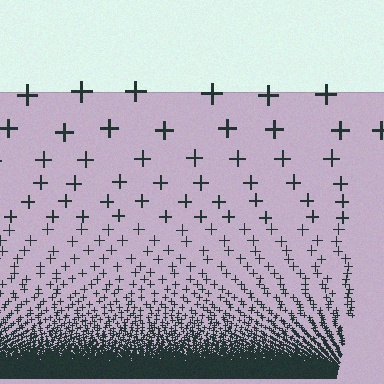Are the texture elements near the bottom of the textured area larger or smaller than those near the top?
Smaller. The gradient is inverted — elements near the bottom are smaller and denser.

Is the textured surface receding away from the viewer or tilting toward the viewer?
The surface appears to tilt toward the viewer. Texture elements get larger and sparser toward the top.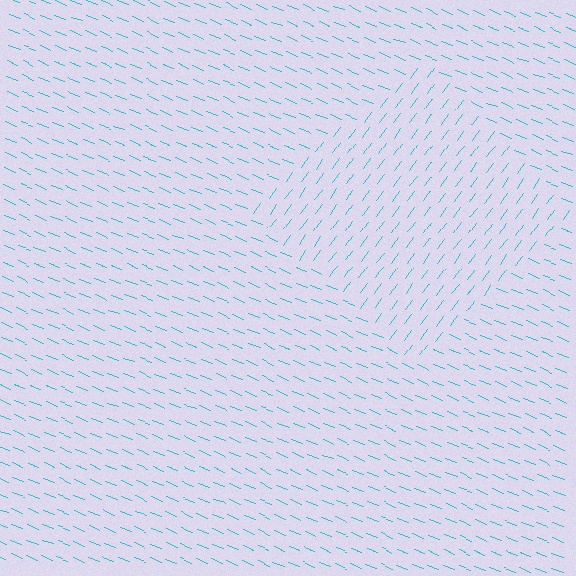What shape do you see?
I see a diamond.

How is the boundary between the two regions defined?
The boundary is defined purely by a change in line orientation (approximately 76 degrees difference). All lines are the same color and thickness.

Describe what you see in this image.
The image is filled with small cyan line segments. A diamond region in the image has lines oriented differently from the surrounding lines, creating a visible texture boundary.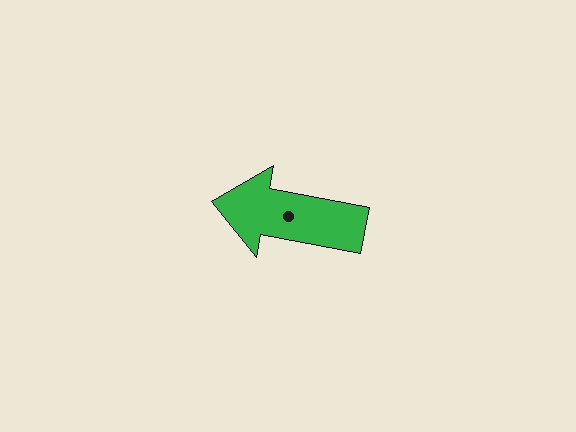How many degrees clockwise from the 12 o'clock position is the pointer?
Approximately 281 degrees.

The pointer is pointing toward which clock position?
Roughly 9 o'clock.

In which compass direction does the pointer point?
West.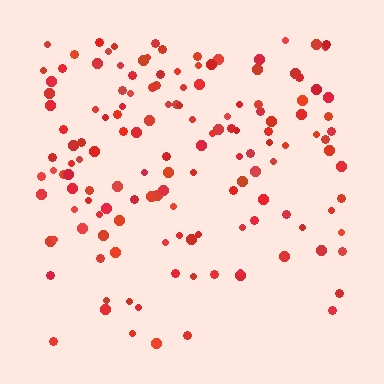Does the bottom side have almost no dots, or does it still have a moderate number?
Still a moderate number, just noticeably fewer than the top.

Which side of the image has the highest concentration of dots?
The top.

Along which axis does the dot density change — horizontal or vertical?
Vertical.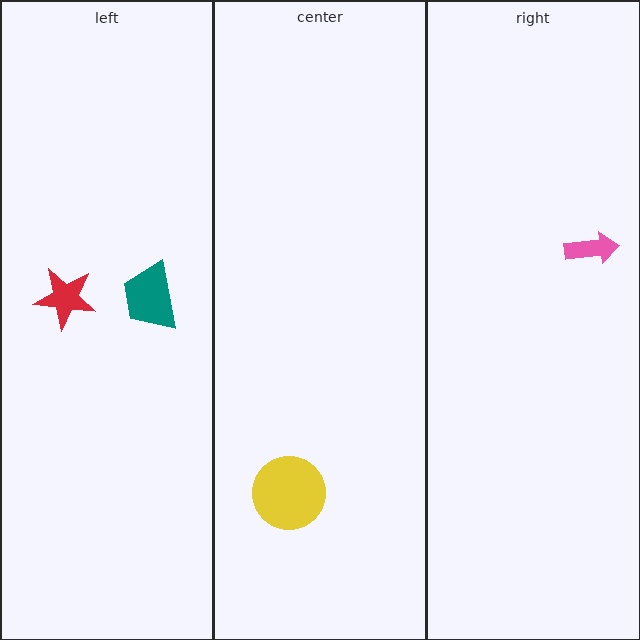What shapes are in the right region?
The pink arrow.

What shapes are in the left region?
The red star, the teal trapezoid.